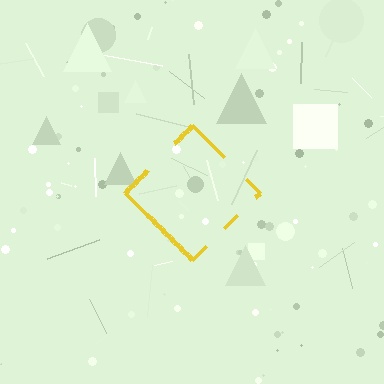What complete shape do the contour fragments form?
The contour fragments form a diamond.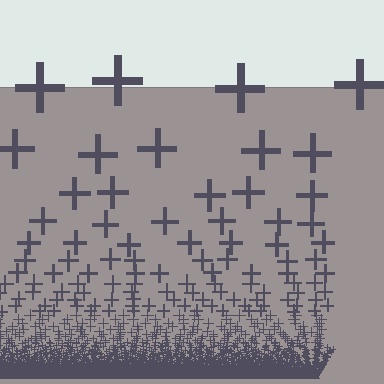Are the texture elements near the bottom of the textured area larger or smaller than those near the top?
Smaller. The gradient is inverted — elements near the bottom are smaller and denser.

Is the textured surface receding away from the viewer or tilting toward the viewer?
The surface appears to tilt toward the viewer. Texture elements get larger and sparser toward the top.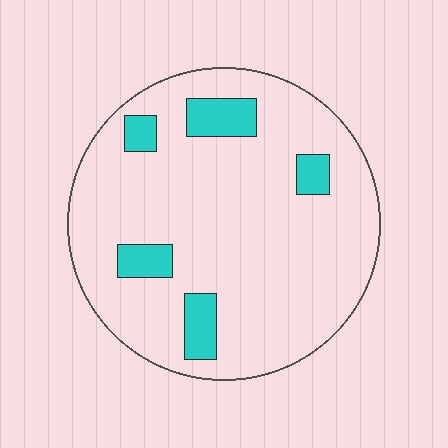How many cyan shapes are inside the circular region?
5.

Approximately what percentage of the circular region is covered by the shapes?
Approximately 10%.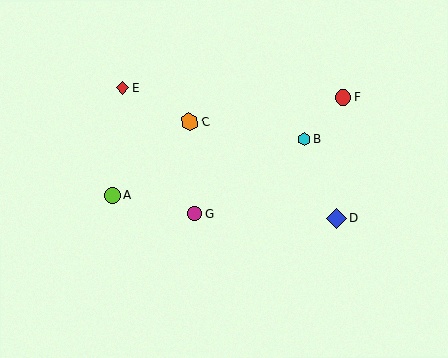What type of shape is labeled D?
Shape D is a blue diamond.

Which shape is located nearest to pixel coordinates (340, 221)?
The blue diamond (labeled D) at (337, 218) is nearest to that location.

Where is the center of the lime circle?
The center of the lime circle is at (112, 195).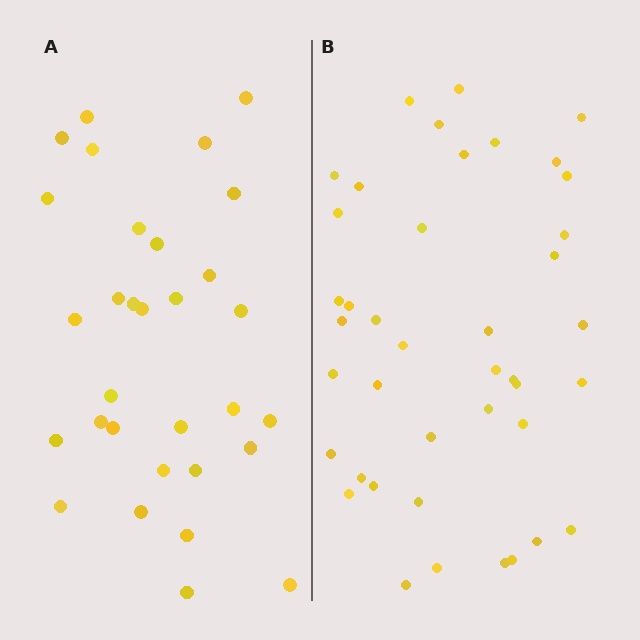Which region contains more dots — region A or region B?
Region B (the right region) has more dots.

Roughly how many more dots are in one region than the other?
Region B has roughly 10 or so more dots than region A.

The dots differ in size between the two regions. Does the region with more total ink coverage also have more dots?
No. Region A has more total ink coverage because its dots are larger, but region B actually contains more individual dots. Total area can be misleading — the number of items is what matters here.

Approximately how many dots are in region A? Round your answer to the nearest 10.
About 30 dots. (The exact count is 31, which rounds to 30.)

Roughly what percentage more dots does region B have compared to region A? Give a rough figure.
About 30% more.